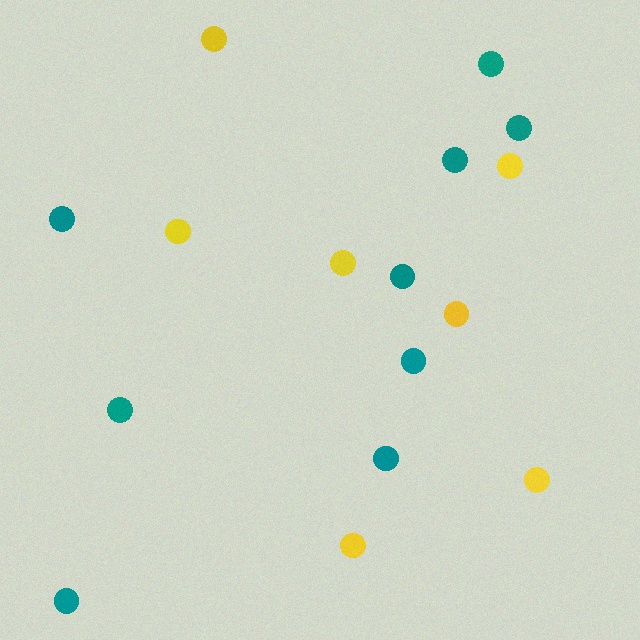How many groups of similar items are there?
There are 2 groups: one group of yellow circles (7) and one group of teal circles (9).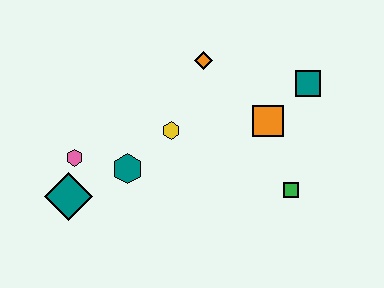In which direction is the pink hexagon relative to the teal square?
The pink hexagon is to the left of the teal square.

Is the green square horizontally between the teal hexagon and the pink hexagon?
No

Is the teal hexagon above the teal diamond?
Yes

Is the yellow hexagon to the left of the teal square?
Yes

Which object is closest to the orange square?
The teal square is closest to the orange square.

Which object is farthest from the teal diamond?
The teal square is farthest from the teal diamond.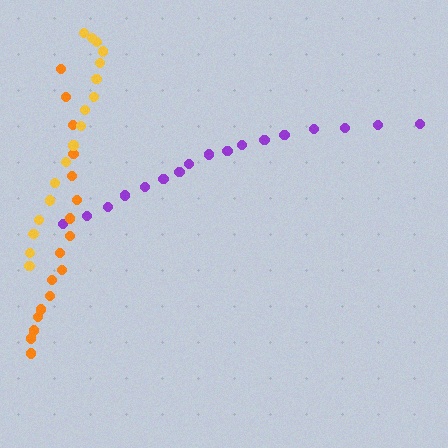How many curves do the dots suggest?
There are 3 distinct paths.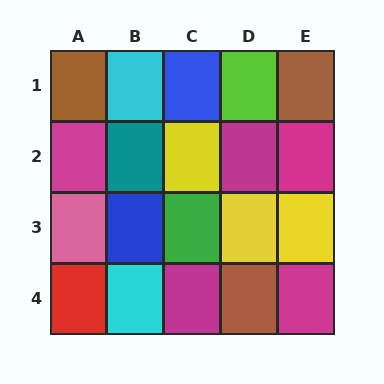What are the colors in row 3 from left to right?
Pink, blue, green, yellow, yellow.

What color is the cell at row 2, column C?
Yellow.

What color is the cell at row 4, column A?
Red.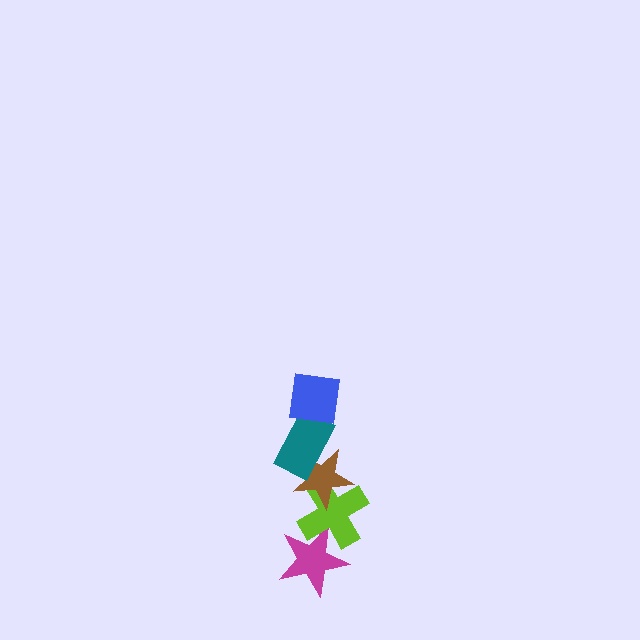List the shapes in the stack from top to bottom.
From top to bottom: the blue square, the teal rectangle, the brown star, the lime cross, the magenta star.